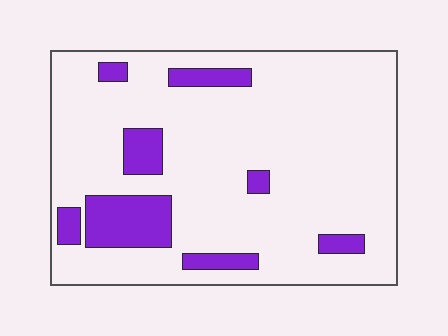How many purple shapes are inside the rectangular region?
8.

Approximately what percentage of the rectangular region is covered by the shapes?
Approximately 15%.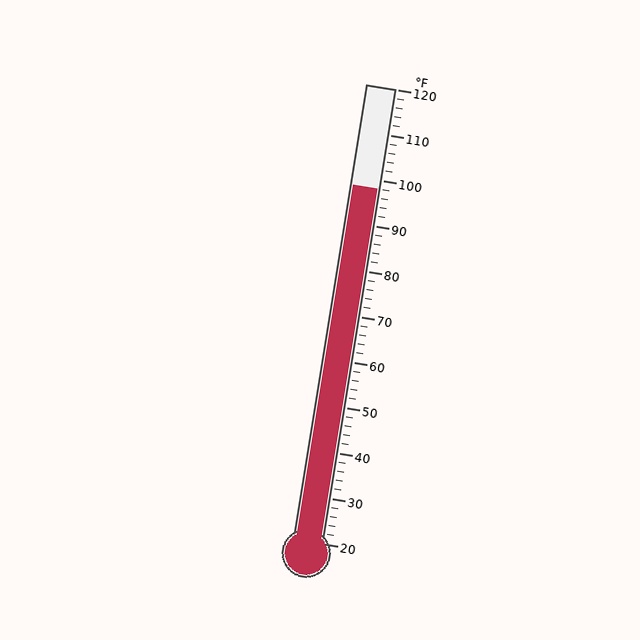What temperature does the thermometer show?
The thermometer shows approximately 98°F.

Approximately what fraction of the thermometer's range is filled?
The thermometer is filled to approximately 80% of its range.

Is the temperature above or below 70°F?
The temperature is above 70°F.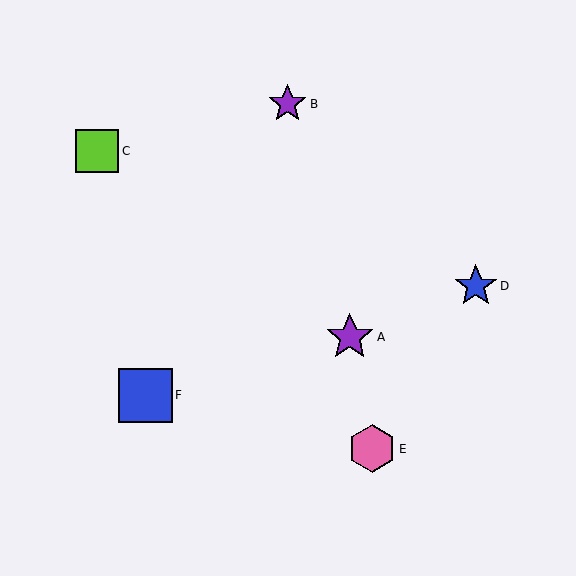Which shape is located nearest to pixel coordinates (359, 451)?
The pink hexagon (labeled E) at (372, 449) is nearest to that location.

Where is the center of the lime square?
The center of the lime square is at (97, 151).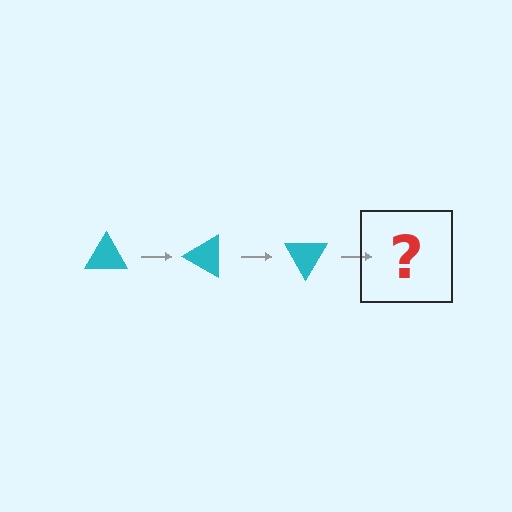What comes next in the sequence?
The next element should be a cyan triangle rotated 90 degrees.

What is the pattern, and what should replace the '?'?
The pattern is that the triangle rotates 30 degrees each step. The '?' should be a cyan triangle rotated 90 degrees.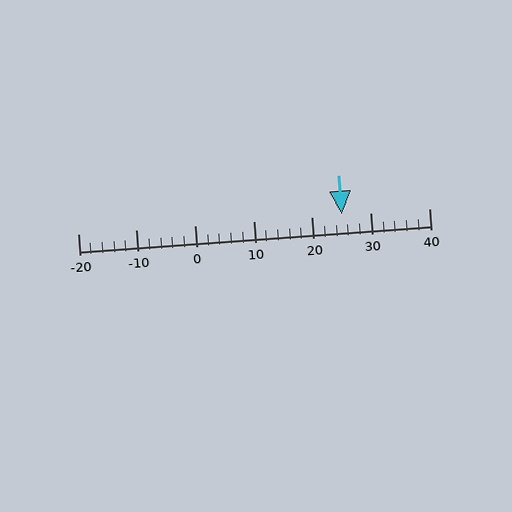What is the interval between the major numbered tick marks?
The major tick marks are spaced 10 units apart.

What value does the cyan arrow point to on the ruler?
The cyan arrow points to approximately 25.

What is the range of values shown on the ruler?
The ruler shows values from -20 to 40.